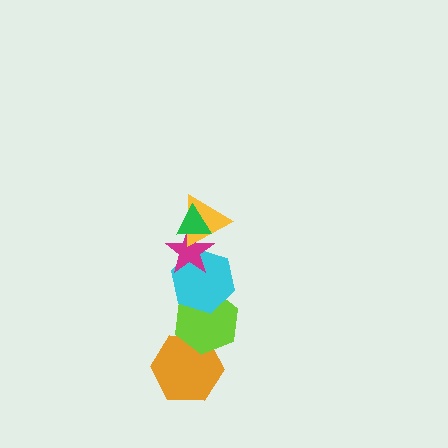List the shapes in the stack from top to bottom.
From top to bottom: the green triangle, the yellow triangle, the magenta star, the cyan hexagon, the lime hexagon, the orange hexagon.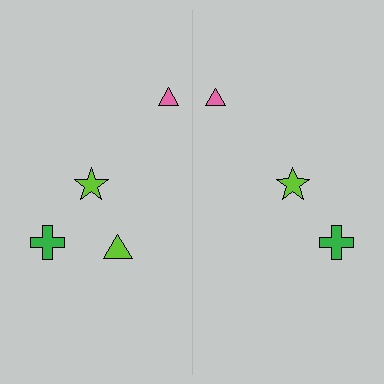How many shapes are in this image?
There are 7 shapes in this image.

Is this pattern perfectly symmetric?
No, the pattern is not perfectly symmetric. A lime triangle is missing from the right side.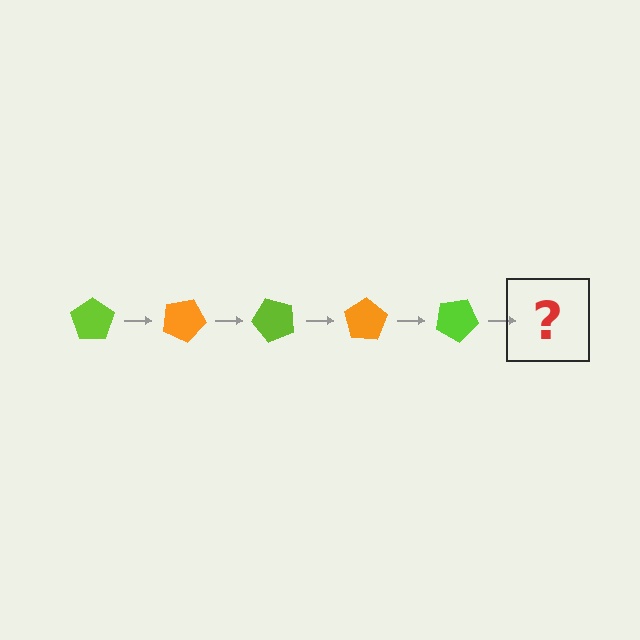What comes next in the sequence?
The next element should be an orange pentagon, rotated 125 degrees from the start.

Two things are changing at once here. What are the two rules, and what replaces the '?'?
The two rules are that it rotates 25 degrees each step and the color cycles through lime and orange. The '?' should be an orange pentagon, rotated 125 degrees from the start.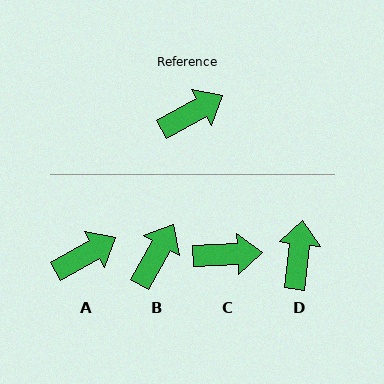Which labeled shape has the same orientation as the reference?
A.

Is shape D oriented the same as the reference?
No, it is off by about 55 degrees.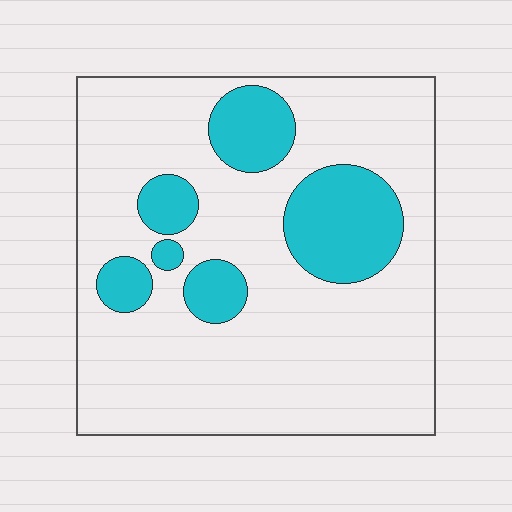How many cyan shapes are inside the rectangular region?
6.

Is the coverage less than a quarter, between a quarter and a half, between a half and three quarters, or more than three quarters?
Less than a quarter.